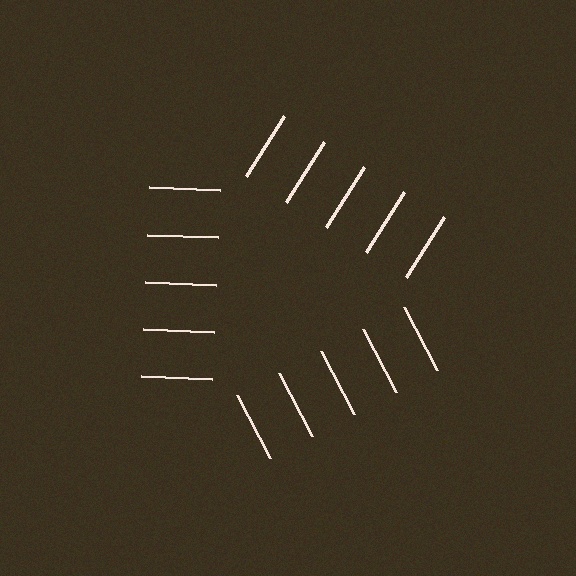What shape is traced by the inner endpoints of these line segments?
An illusory triangle — the line segments terminate on its edges but no continuous stroke is drawn.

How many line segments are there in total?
15 — 5 along each of the 3 edges.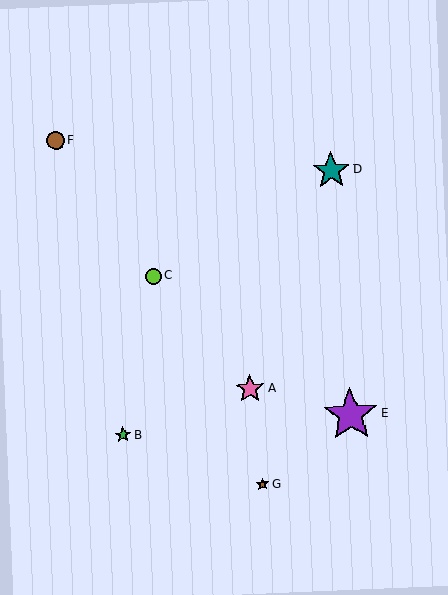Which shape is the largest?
The purple star (labeled E) is the largest.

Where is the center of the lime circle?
The center of the lime circle is at (153, 276).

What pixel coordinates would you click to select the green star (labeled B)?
Click at (123, 435) to select the green star B.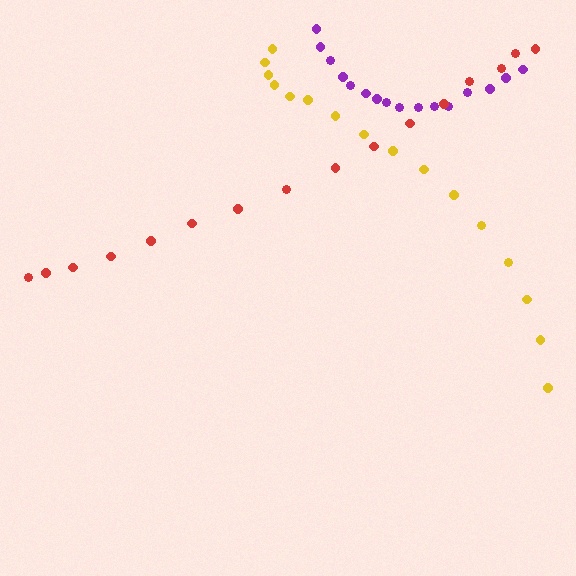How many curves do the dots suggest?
There are 3 distinct paths.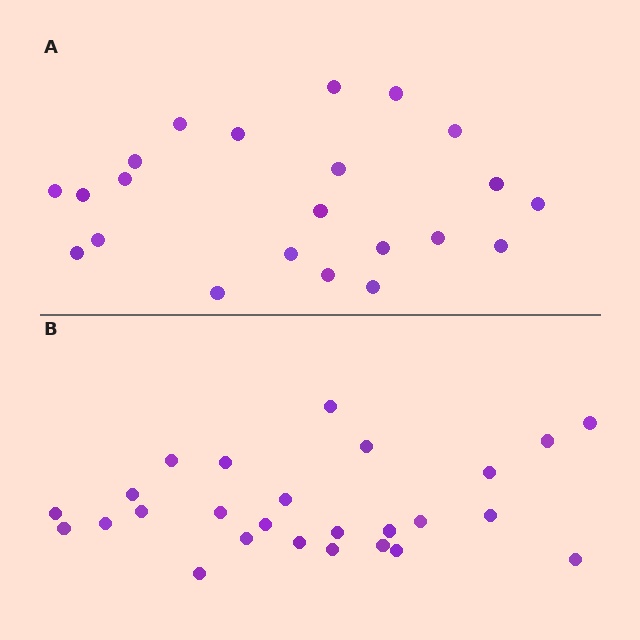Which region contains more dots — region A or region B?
Region B (the bottom region) has more dots.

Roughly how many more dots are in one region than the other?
Region B has about 4 more dots than region A.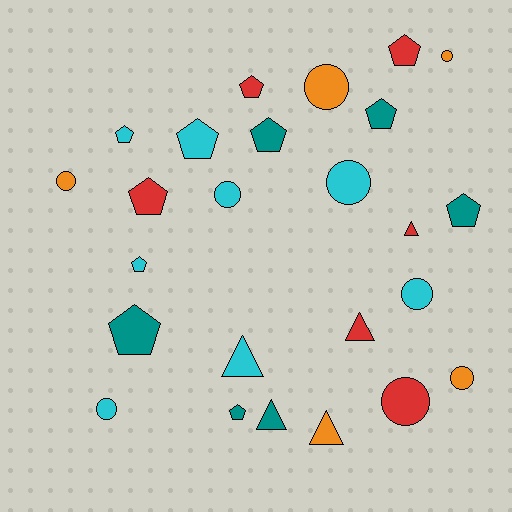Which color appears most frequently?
Cyan, with 8 objects.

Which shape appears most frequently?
Pentagon, with 11 objects.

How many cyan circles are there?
There are 4 cyan circles.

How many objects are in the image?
There are 25 objects.